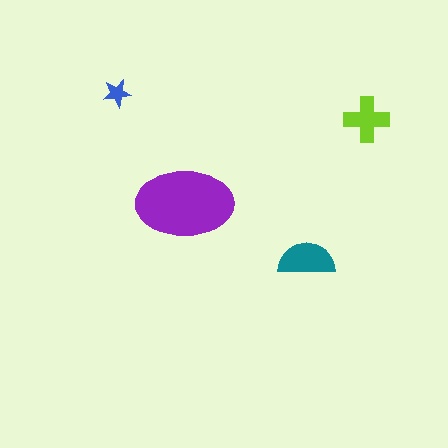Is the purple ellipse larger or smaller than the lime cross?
Larger.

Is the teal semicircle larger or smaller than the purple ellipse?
Smaller.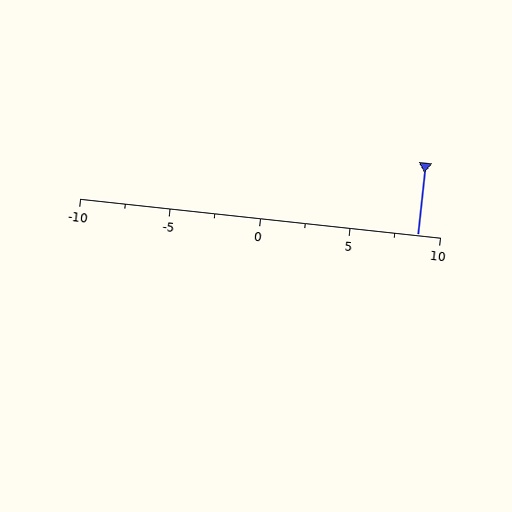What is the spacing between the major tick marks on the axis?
The major ticks are spaced 5 apart.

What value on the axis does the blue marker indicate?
The marker indicates approximately 8.8.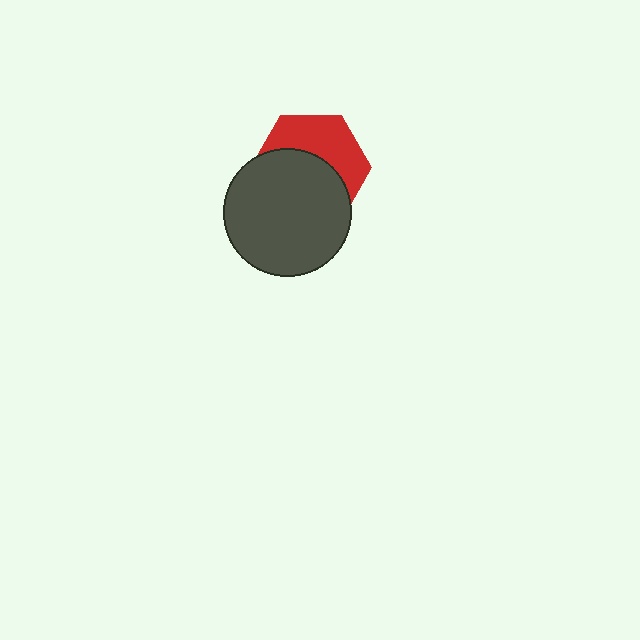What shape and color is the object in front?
The object in front is a dark gray circle.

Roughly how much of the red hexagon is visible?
A small part of it is visible (roughly 43%).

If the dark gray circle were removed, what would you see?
You would see the complete red hexagon.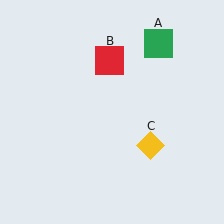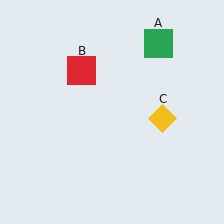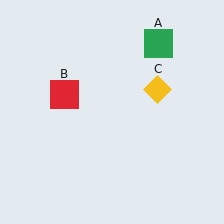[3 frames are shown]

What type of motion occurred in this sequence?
The red square (object B), yellow diamond (object C) rotated counterclockwise around the center of the scene.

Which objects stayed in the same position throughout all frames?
Green square (object A) remained stationary.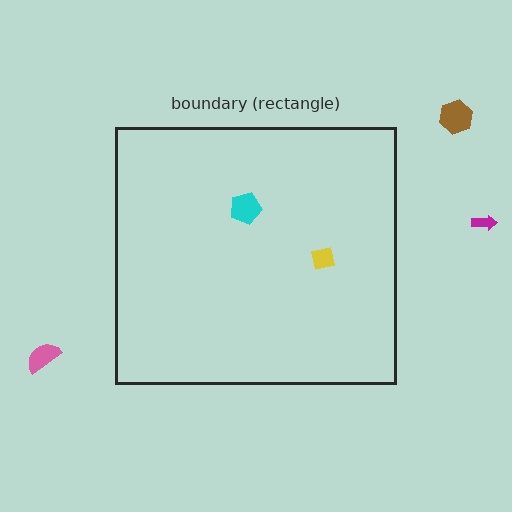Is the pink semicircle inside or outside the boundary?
Outside.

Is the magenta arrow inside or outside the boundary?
Outside.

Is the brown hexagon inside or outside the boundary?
Outside.